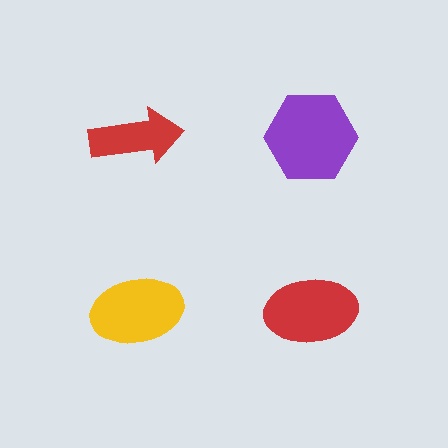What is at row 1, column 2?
A purple hexagon.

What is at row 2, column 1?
A yellow ellipse.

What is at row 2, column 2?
A red ellipse.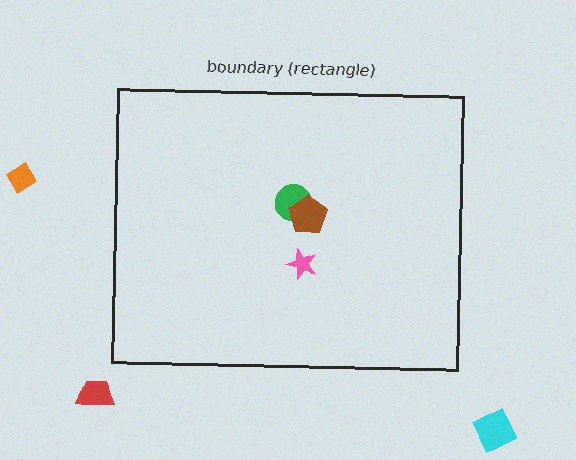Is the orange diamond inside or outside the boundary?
Outside.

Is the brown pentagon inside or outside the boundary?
Inside.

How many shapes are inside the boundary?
3 inside, 3 outside.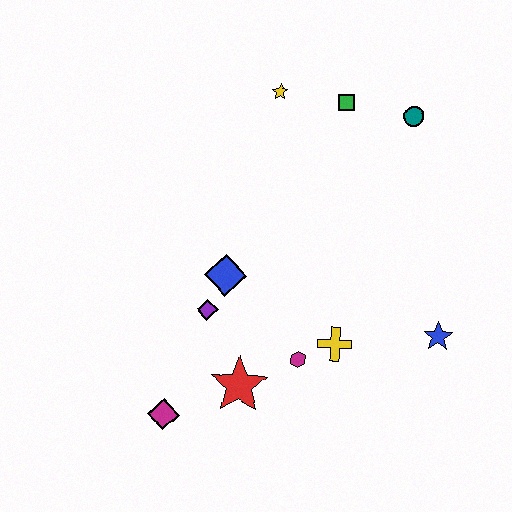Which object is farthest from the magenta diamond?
The teal circle is farthest from the magenta diamond.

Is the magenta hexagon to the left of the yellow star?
No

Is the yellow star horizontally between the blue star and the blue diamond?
Yes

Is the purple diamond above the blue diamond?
No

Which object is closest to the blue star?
The yellow cross is closest to the blue star.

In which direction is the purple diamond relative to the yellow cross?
The purple diamond is to the left of the yellow cross.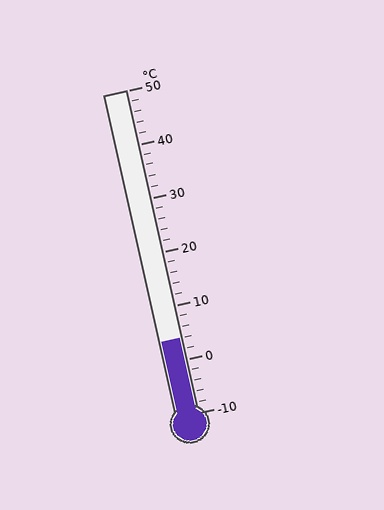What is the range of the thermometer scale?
The thermometer scale ranges from -10°C to 50°C.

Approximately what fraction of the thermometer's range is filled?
The thermometer is filled to approximately 25% of its range.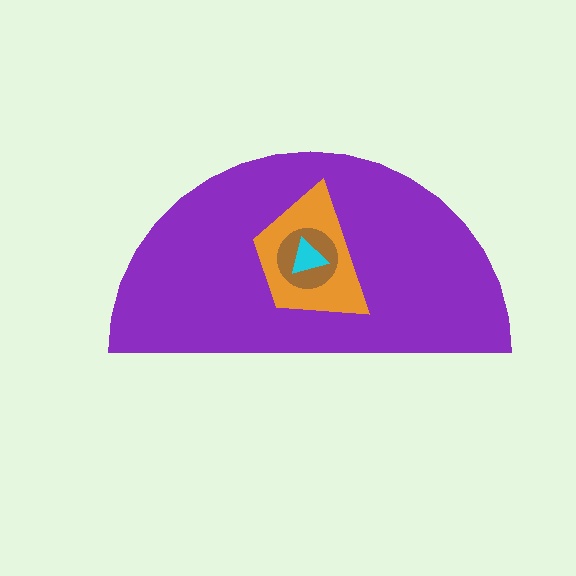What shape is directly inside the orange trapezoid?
The brown circle.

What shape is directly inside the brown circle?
The cyan triangle.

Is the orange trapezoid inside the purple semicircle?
Yes.